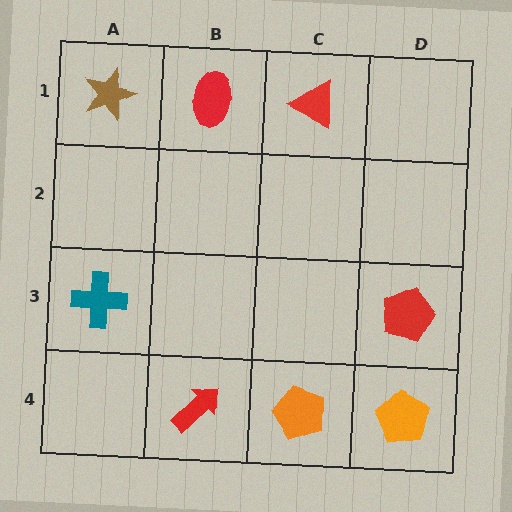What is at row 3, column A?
A teal cross.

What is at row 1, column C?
A red triangle.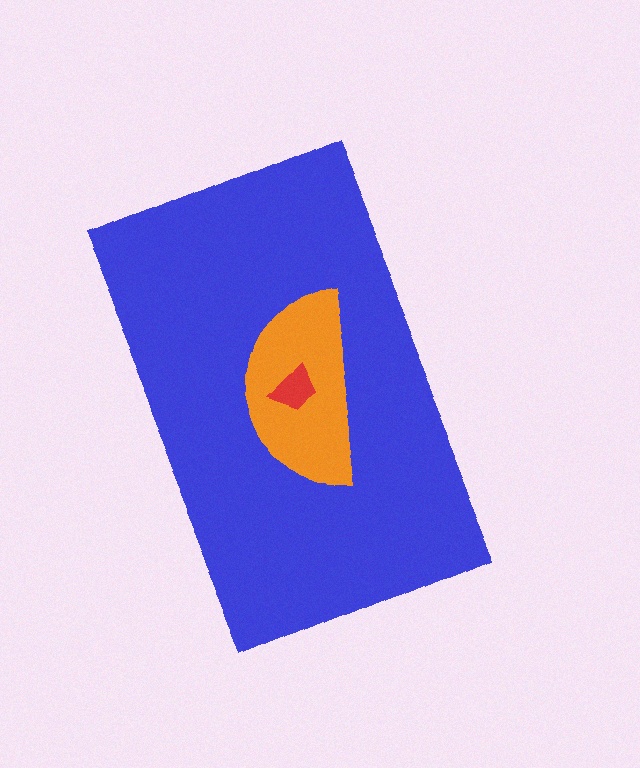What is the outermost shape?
The blue rectangle.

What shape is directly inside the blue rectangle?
The orange semicircle.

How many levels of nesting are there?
3.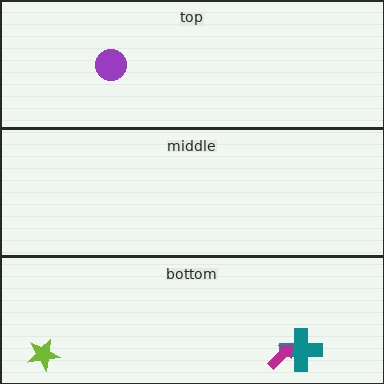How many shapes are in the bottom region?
3.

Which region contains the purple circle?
The top region.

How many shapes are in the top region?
1.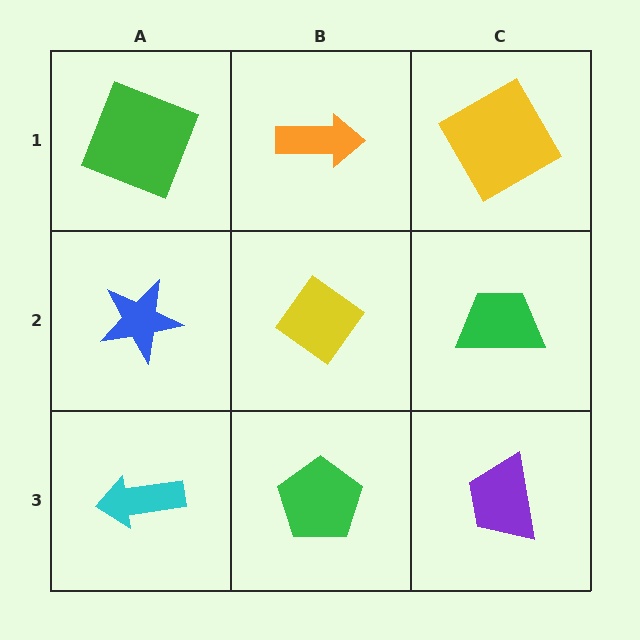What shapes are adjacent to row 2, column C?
A yellow square (row 1, column C), a purple trapezoid (row 3, column C), a yellow diamond (row 2, column B).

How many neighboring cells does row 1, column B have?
3.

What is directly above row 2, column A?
A green square.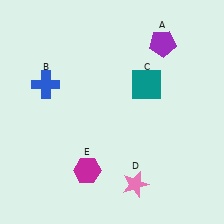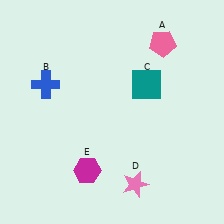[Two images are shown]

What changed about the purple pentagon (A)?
In Image 1, A is purple. In Image 2, it changed to pink.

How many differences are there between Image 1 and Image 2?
There is 1 difference between the two images.